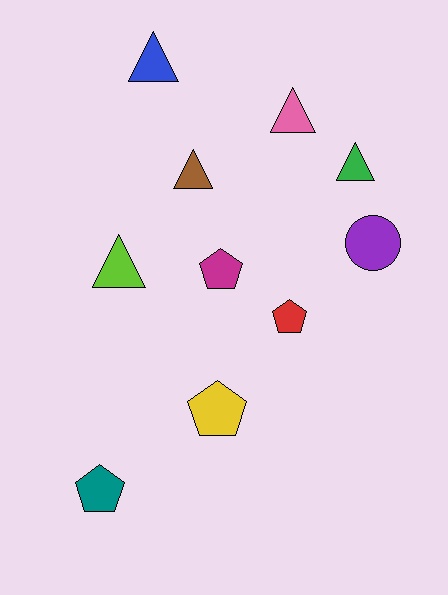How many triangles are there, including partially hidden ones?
There are 5 triangles.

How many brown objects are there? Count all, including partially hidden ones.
There is 1 brown object.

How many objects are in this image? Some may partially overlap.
There are 10 objects.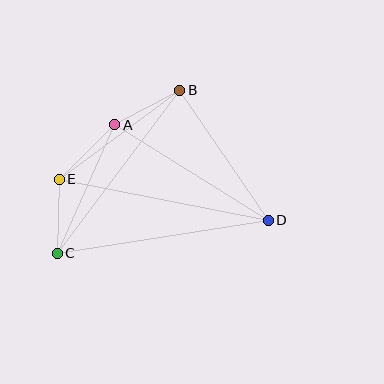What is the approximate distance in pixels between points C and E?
The distance between C and E is approximately 74 pixels.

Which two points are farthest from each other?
Points C and D are farthest from each other.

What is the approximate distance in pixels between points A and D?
The distance between A and D is approximately 181 pixels.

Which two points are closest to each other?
Points A and B are closest to each other.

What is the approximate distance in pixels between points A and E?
The distance between A and E is approximately 78 pixels.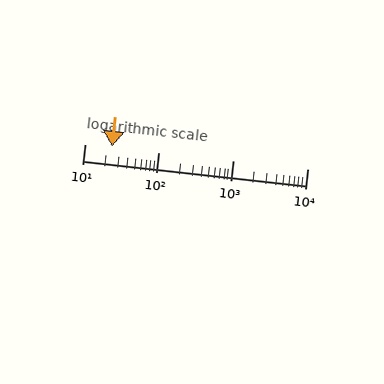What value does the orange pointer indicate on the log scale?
The pointer indicates approximately 23.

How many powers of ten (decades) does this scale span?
The scale spans 3 decades, from 10 to 10000.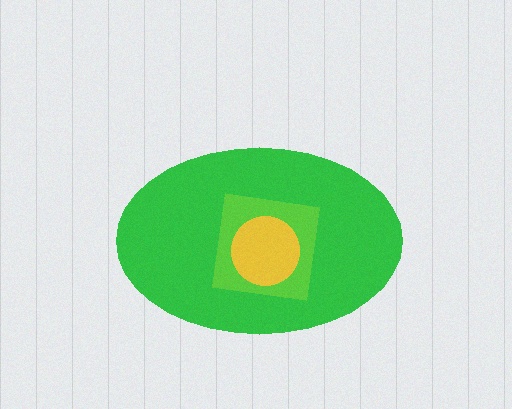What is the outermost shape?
The green ellipse.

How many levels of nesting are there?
3.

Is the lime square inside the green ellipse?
Yes.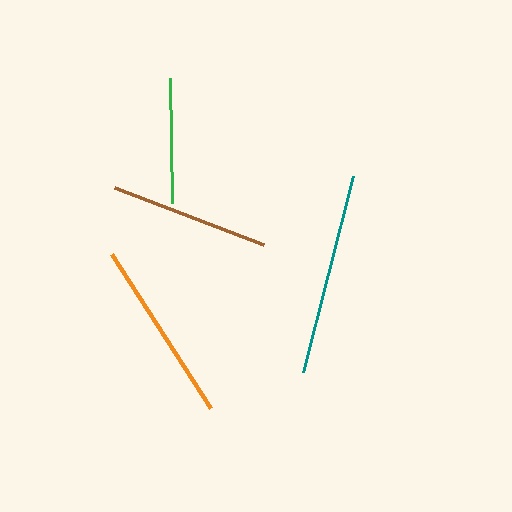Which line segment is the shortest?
The green line is the shortest at approximately 125 pixels.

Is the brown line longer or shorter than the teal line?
The teal line is longer than the brown line.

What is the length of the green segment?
The green segment is approximately 125 pixels long.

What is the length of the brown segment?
The brown segment is approximately 159 pixels long.